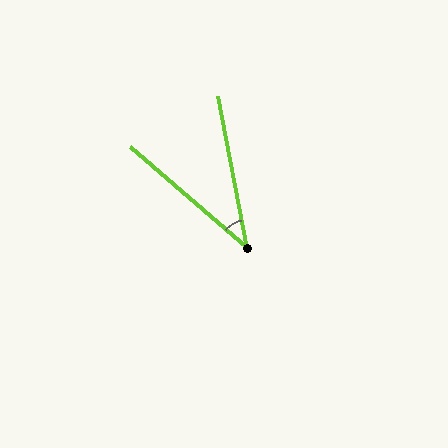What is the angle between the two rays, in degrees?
Approximately 38 degrees.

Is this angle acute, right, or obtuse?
It is acute.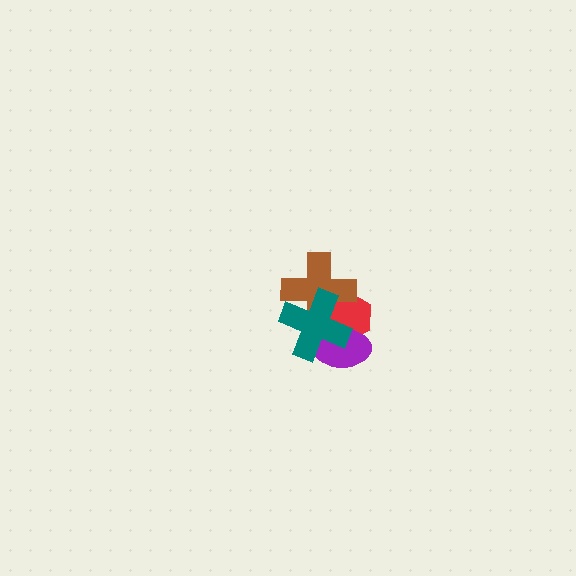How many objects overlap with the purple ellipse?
2 objects overlap with the purple ellipse.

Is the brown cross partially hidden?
Yes, it is partially covered by another shape.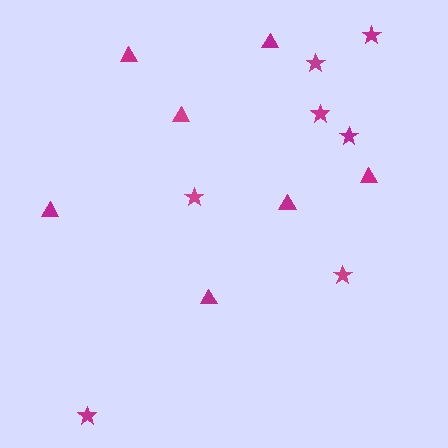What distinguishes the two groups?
There are 2 groups: one group of triangles (7) and one group of stars (7).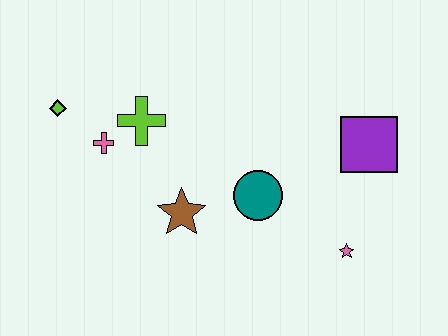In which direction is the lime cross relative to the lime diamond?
The lime cross is to the right of the lime diamond.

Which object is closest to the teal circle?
The brown star is closest to the teal circle.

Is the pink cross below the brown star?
No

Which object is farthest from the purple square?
The lime diamond is farthest from the purple square.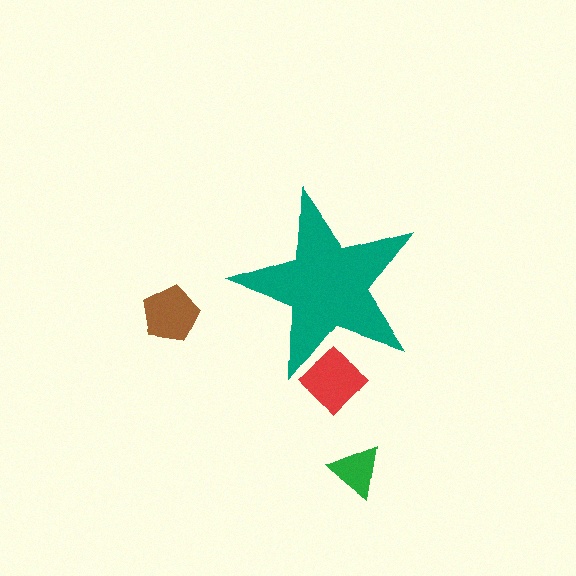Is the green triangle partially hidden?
No, the green triangle is fully visible.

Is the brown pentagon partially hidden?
No, the brown pentagon is fully visible.